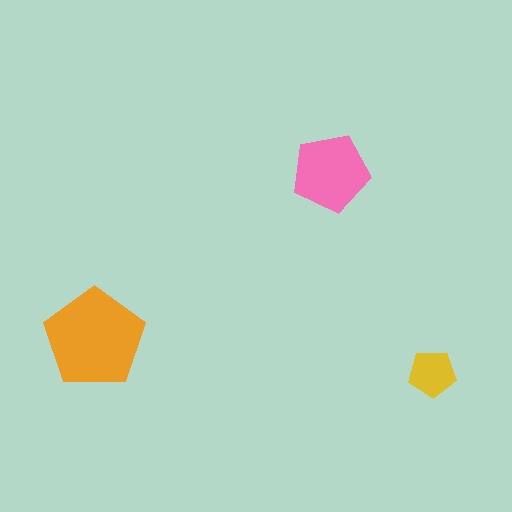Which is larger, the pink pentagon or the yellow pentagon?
The pink one.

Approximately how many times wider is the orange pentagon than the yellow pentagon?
About 2 times wider.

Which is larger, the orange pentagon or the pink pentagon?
The orange one.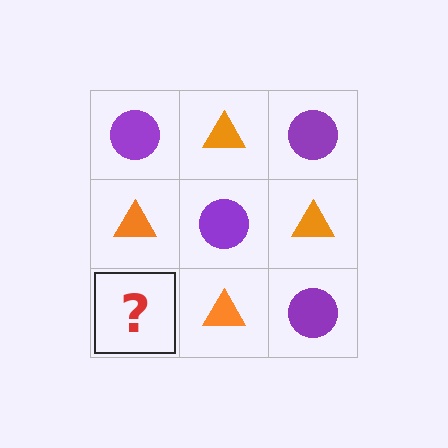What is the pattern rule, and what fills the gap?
The rule is that it alternates purple circle and orange triangle in a checkerboard pattern. The gap should be filled with a purple circle.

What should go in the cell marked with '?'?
The missing cell should contain a purple circle.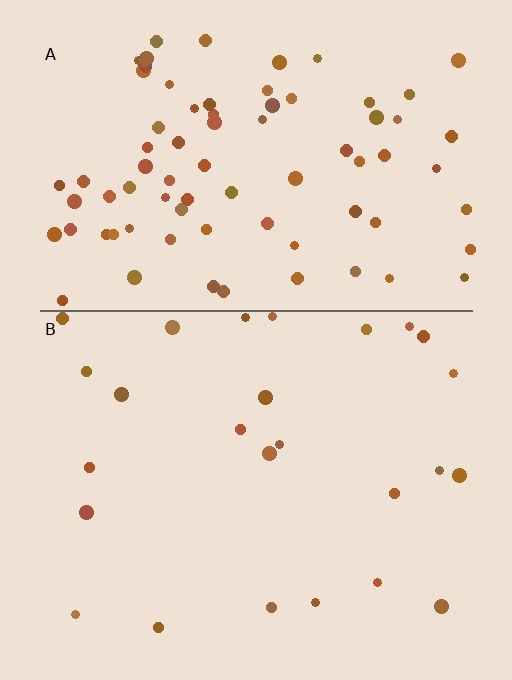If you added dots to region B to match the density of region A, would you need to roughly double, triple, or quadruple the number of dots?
Approximately triple.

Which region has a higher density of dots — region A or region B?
A (the top).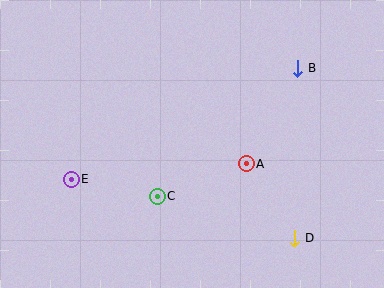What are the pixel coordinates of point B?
Point B is at (298, 68).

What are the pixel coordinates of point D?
Point D is at (295, 238).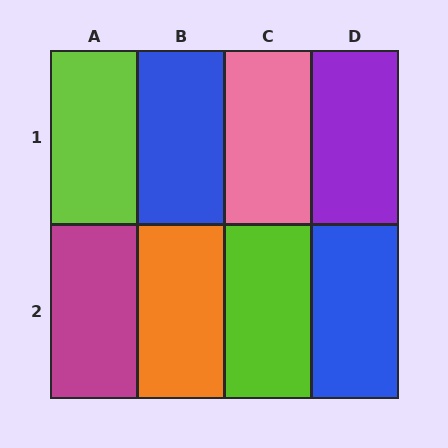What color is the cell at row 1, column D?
Purple.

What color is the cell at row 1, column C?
Pink.